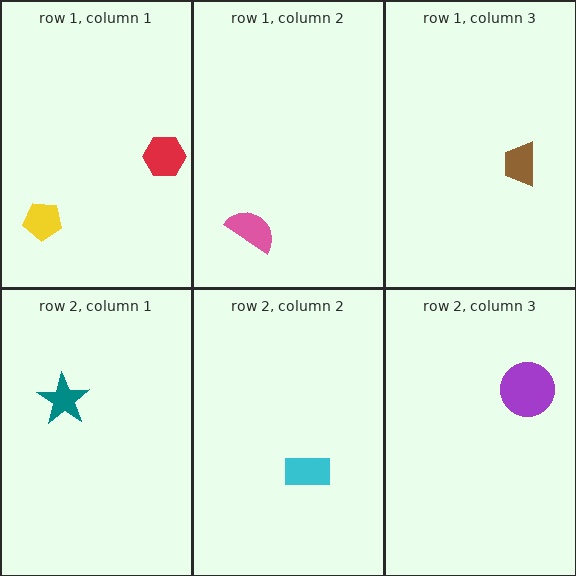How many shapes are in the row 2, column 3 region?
1.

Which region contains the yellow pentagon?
The row 1, column 1 region.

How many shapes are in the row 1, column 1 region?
2.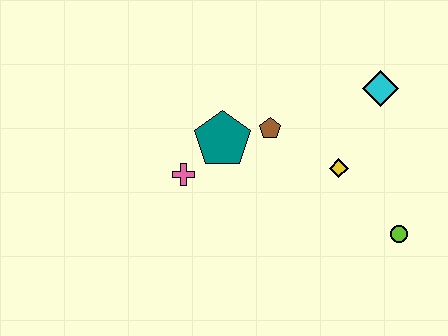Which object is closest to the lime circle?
The yellow diamond is closest to the lime circle.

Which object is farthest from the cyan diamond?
The pink cross is farthest from the cyan diamond.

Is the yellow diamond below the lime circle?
No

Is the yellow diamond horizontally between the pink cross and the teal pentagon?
No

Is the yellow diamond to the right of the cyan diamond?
No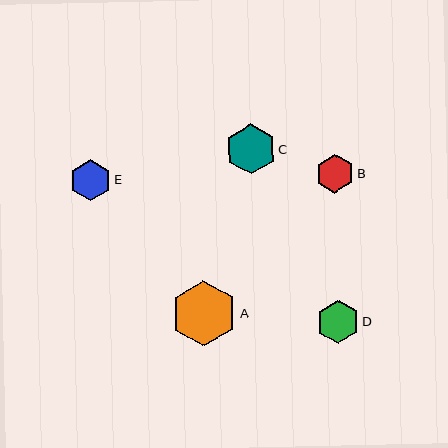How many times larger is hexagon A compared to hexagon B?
Hexagon A is approximately 1.7 times the size of hexagon B.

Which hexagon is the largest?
Hexagon A is the largest with a size of approximately 65 pixels.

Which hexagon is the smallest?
Hexagon B is the smallest with a size of approximately 38 pixels.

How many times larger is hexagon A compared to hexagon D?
Hexagon A is approximately 1.5 times the size of hexagon D.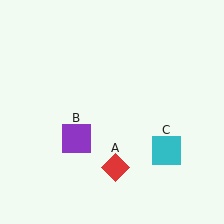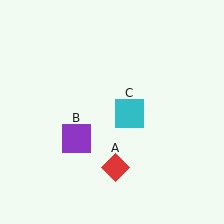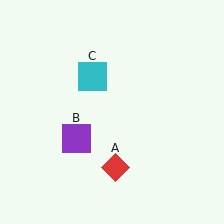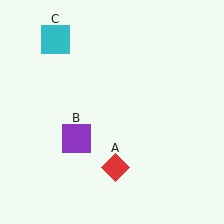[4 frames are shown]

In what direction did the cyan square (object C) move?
The cyan square (object C) moved up and to the left.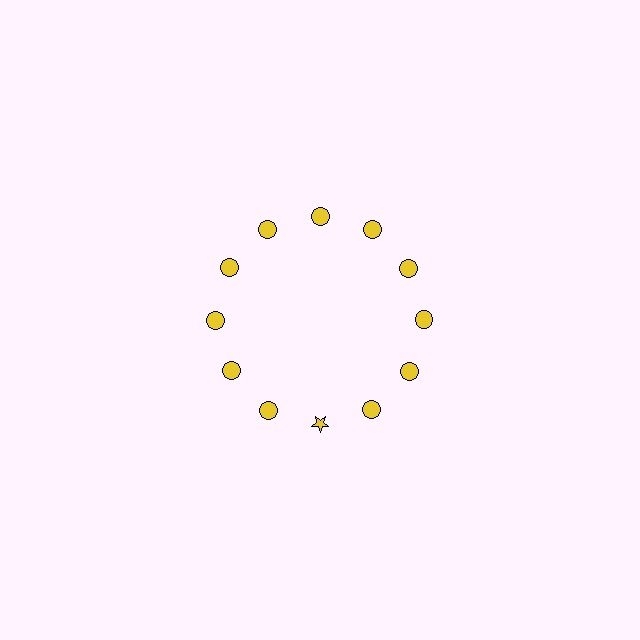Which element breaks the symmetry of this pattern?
The yellow star at roughly the 6 o'clock position breaks the symmetry. All other shapes are yellow circles.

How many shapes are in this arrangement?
There are 12 shapes arranged in a ring pattern.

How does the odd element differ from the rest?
It has a different shape: star instead of circle.